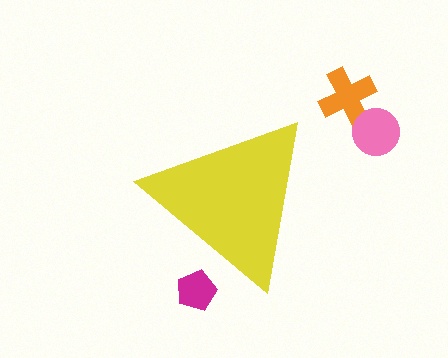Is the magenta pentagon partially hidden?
Yes, the magenta pentagon is partially hidden behind the yellow triangle.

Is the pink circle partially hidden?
No, the pink circle is fully visible.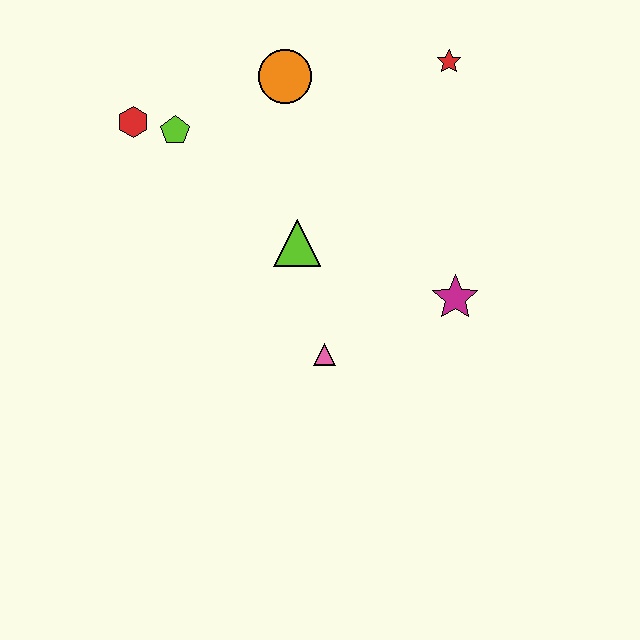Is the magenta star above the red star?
No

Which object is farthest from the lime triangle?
The red star is farthest from the lime triangle.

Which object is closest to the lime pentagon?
The red hexagon is closest to the lime pentagon.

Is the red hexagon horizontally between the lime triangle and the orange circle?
No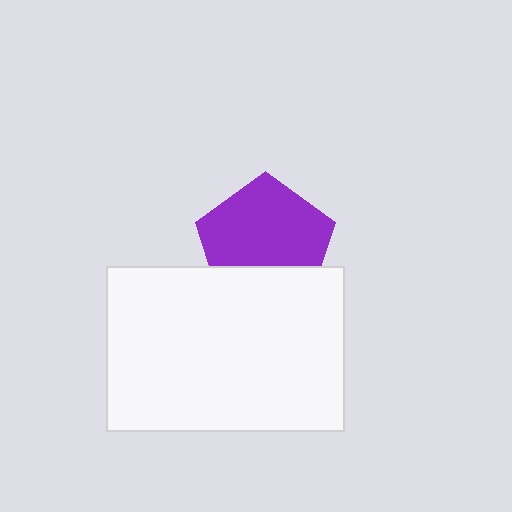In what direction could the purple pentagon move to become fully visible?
The purple pentagon could move up. That would shift it out from behind the white rectangle entirely.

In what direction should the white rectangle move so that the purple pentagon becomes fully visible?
The white rectangle should move down. That is the shortest direction to clear the overlap and leave the purple pentagon fully visible.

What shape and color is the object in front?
The object in front is a white rectangle.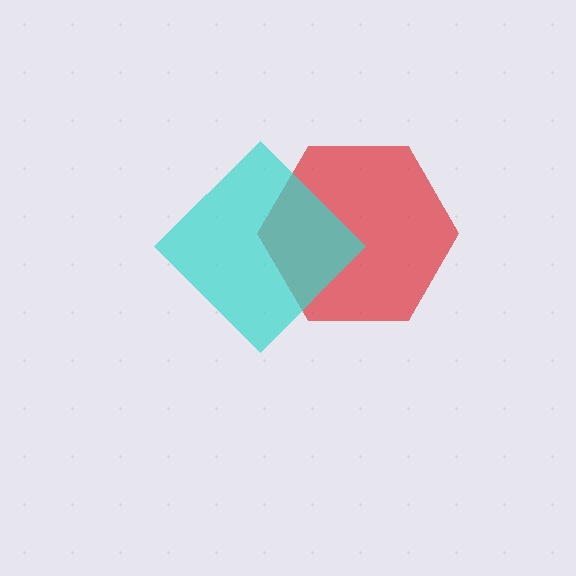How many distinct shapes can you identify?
There are 2 distinct shapes: a red hexagon, a cyan diamond.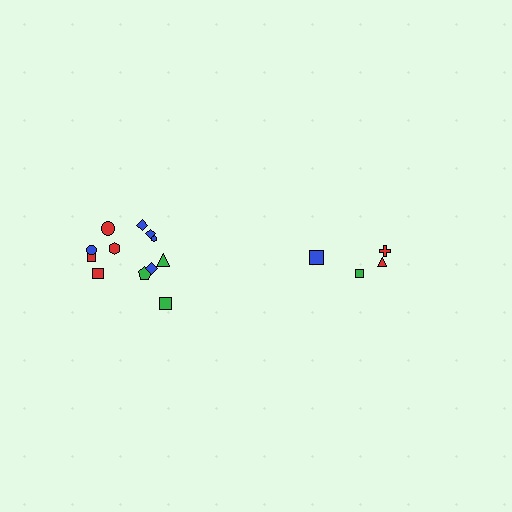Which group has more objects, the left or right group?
The left group.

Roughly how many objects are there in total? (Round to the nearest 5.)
Roughly 15 objects in total.